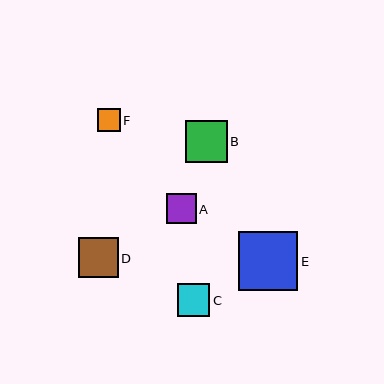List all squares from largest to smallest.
From largest to smallest: E, B, D, C, A, F.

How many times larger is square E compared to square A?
Square E is approximately 2.0 times the size of square A.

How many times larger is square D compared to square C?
Square D is approximately 1.2 times the size of square C.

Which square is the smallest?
Square F is the smallest with a size of approximately 23 pixels.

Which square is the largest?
Square E is the largest with a size of approximately 59 pixels.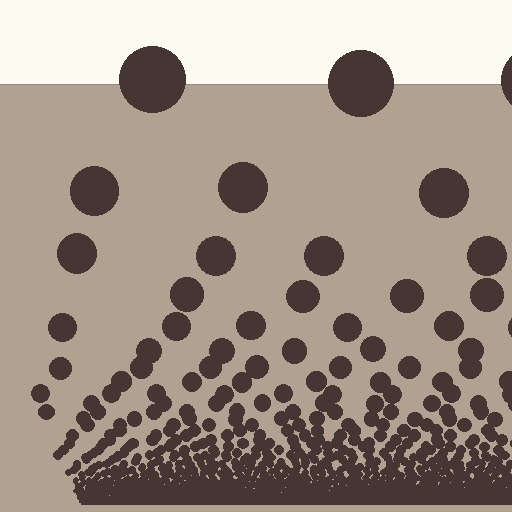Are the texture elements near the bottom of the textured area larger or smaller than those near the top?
Smaller. The gradient is inverted — elements near the bottom are smaller and denser.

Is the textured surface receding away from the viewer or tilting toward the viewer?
The surface appears to tilt toward the viewer. Texture elements get larger and sparser toward the top.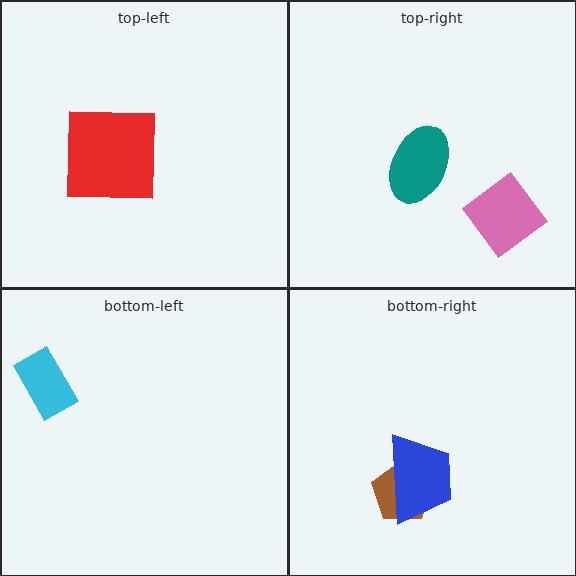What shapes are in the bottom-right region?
The brown pentagon, the blue trapezoid.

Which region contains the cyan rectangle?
The bottom-left region.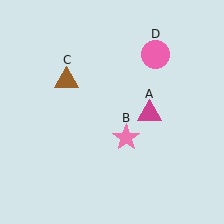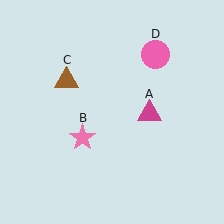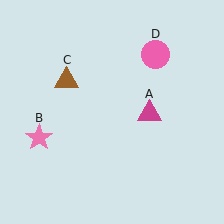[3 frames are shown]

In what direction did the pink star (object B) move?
The pink star (object B) moved left.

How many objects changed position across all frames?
1 object changed position: pink star (object B).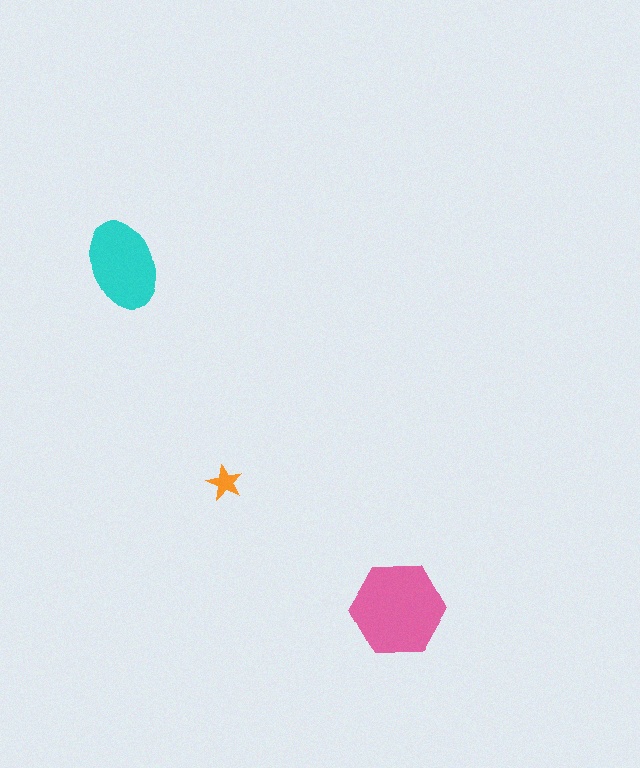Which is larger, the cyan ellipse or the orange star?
The cyan ellipse.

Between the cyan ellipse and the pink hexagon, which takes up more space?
The pink hexagon.